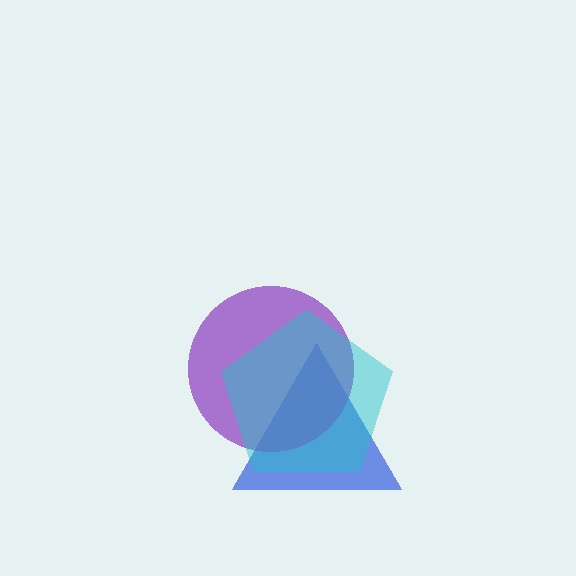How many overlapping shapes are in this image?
There are 3 overlapping shapes in the image.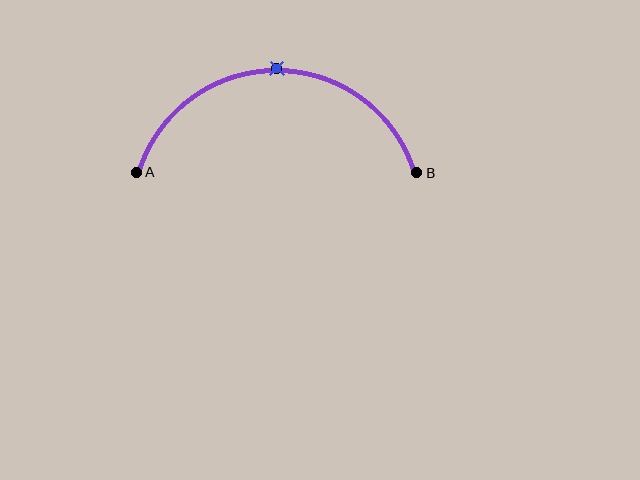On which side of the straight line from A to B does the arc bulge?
The arc bulges above the straight line connecting A and B.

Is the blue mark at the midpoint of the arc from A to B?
Yes. The blue mark lies on the arc at equal arc-length from both A and B — it is the arc midpoint.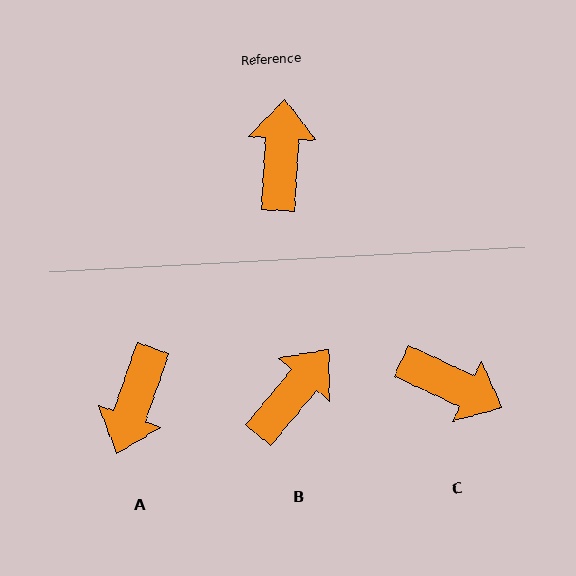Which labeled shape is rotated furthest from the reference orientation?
A, about 164 degrees away.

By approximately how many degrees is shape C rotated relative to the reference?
Approximately 112 degrees clockwise.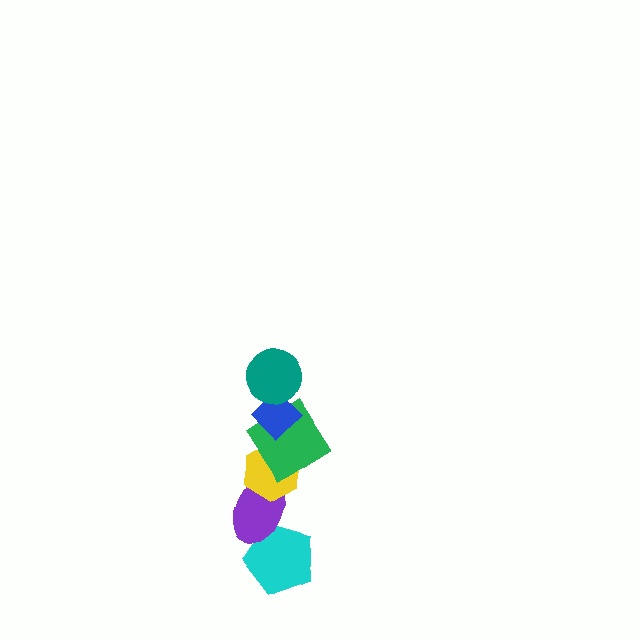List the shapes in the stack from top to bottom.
From top to bottom: the teal circle, the blue diamond, the green diamond, the yellow hexagon, the purple ellipse, the cyan pentagon.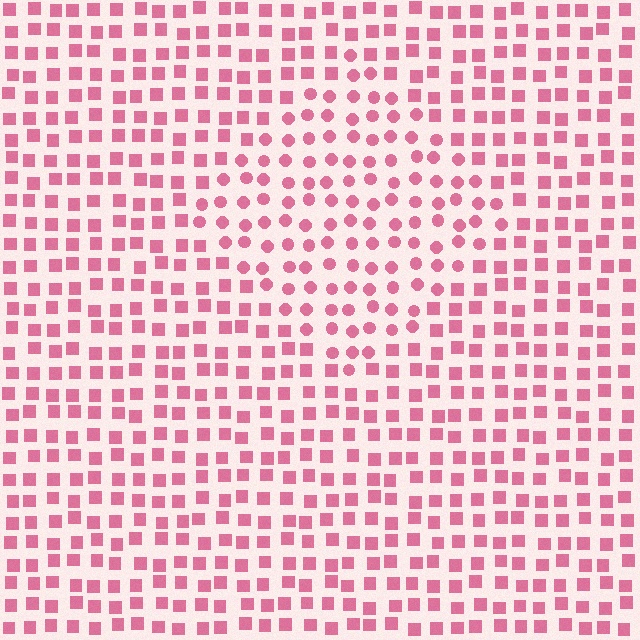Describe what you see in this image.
The image is filled with small pink elements arranged in a uniform grid. A diamond-shaped region contains circles, while the surrounding area contains squares. The boundary is defined purely by the change in element shape.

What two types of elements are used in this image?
The image uses circles inside the diamond region and squares outside it.